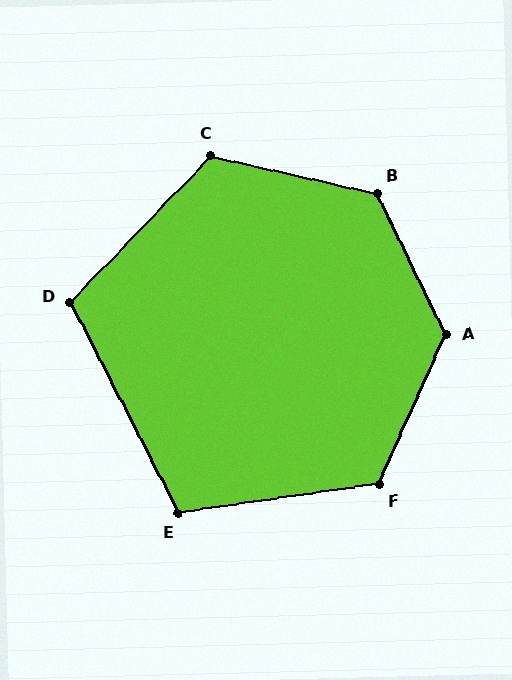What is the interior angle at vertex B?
Approximately 129 degrees (obtuse).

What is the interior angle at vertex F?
Approximately 122 degrees (obtuse).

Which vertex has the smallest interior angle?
D, at approximately 109 degrees.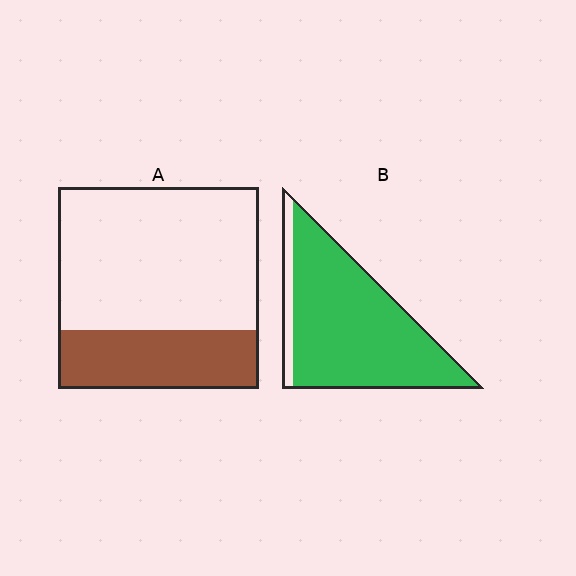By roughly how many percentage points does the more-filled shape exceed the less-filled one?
By roughly 60 percentage points (B over A).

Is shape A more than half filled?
No.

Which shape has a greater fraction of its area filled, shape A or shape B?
Shape B.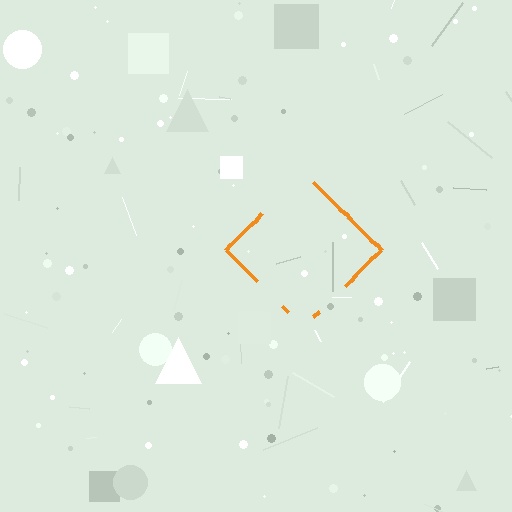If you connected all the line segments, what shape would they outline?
They would outline a diamond.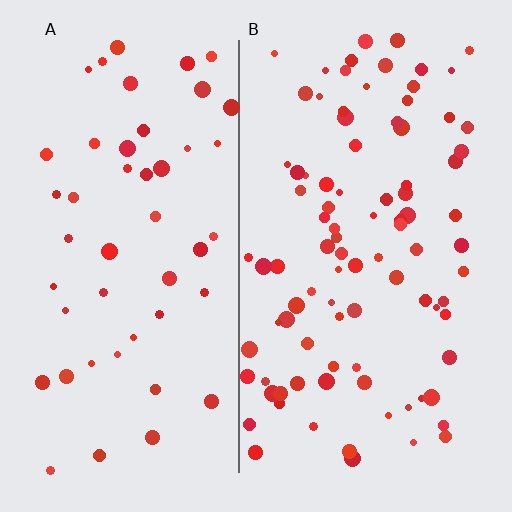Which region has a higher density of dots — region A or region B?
B (the right).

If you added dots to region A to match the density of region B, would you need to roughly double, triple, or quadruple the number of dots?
Approximately double.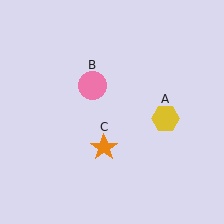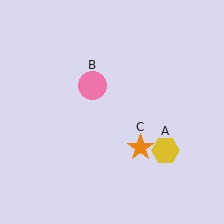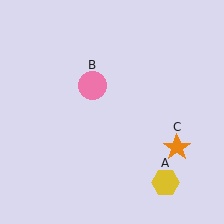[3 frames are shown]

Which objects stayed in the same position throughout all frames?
Pink circle (object B) remained stationary.